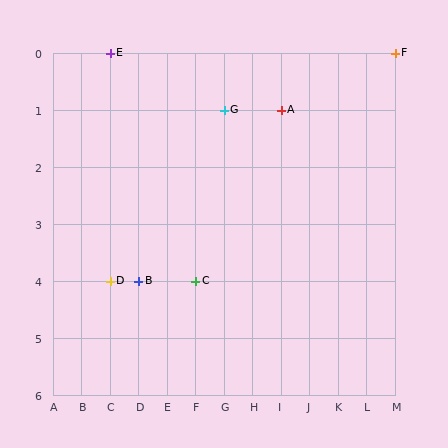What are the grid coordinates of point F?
Point F is at grid coordinates (M, 0).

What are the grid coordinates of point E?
Point E is at grid coordinates (C, 0).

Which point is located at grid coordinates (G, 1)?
Point G is at (G, 1).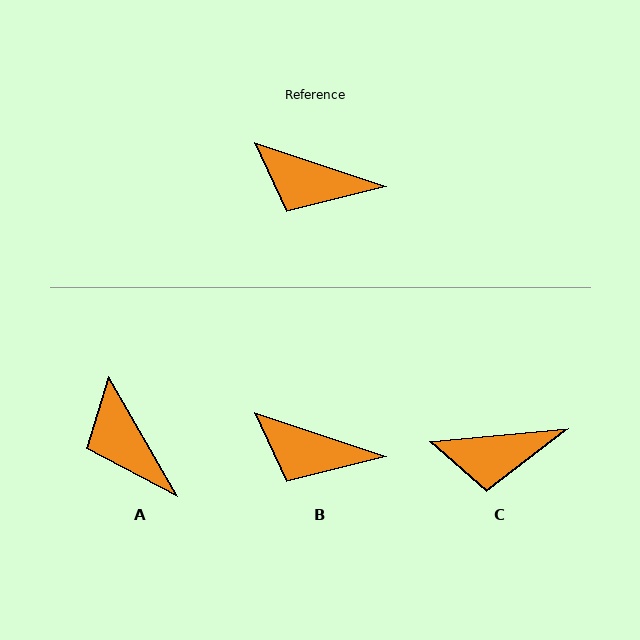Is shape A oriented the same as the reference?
No, it is off by about 42 degrees.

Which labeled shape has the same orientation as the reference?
B.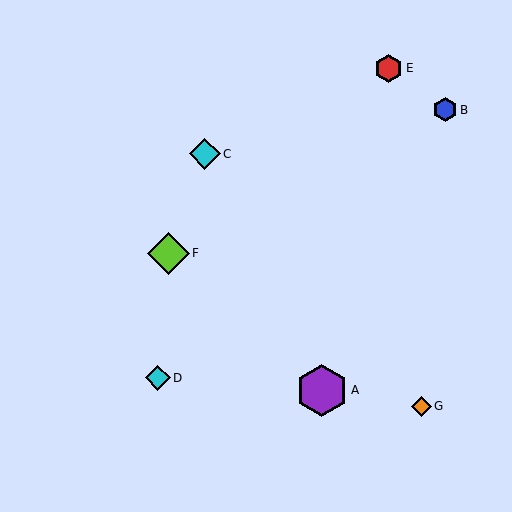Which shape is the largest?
The purple hexagon (labeled A) is the largest.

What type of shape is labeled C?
Shape C is a cyan diamond.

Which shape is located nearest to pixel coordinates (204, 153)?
The cyan diamond (labeled C) at (205, 154) is nearest to that location.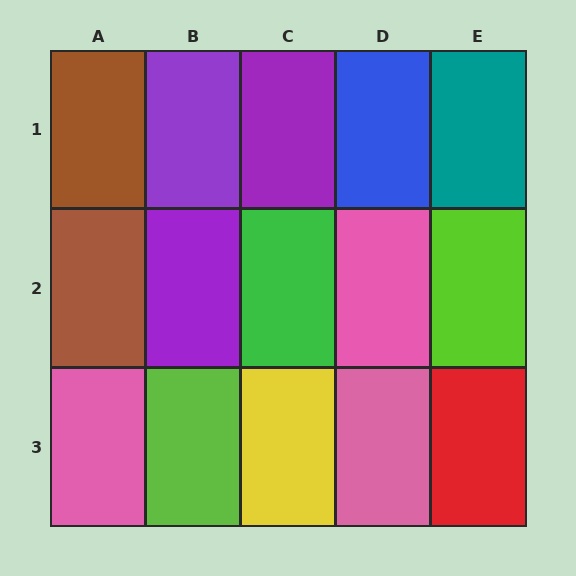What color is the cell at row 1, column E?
Teal.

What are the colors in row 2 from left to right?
Brown, purple, green, pink, lime.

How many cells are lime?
2 cells are lime.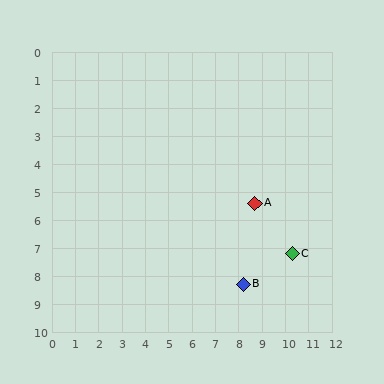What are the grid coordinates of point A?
Point A is at approximately (8.7, 5.4).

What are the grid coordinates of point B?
Point B is at approximately (8.2, 8.3).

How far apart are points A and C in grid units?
Points A and C are about 2.4 grid units apart.